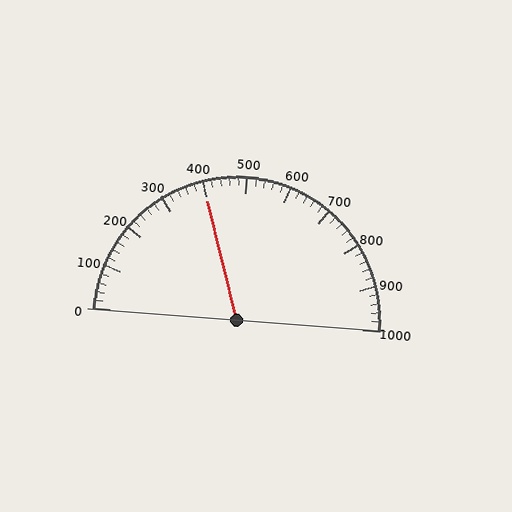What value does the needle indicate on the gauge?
The needle indicates approximately 400.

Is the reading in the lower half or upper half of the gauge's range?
The reading is in the lower half of the range (0 to 1000).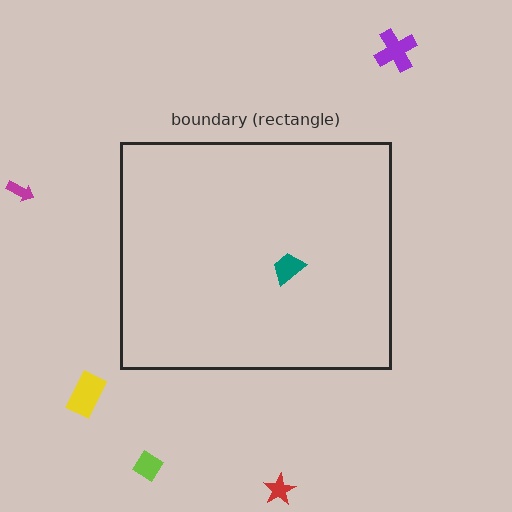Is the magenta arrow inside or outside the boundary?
Outside.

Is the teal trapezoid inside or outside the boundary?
Inside.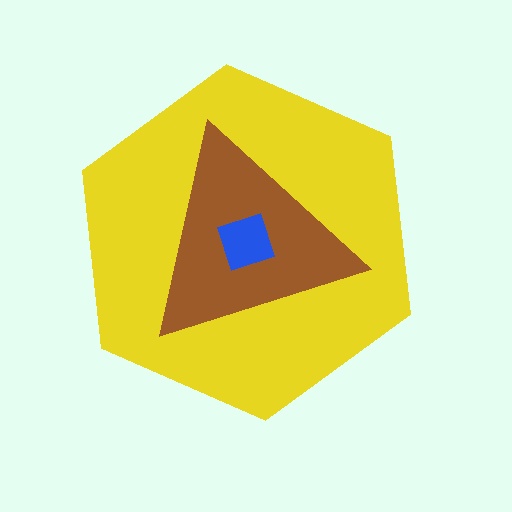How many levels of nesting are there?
3.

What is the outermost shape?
The yellow hexagon.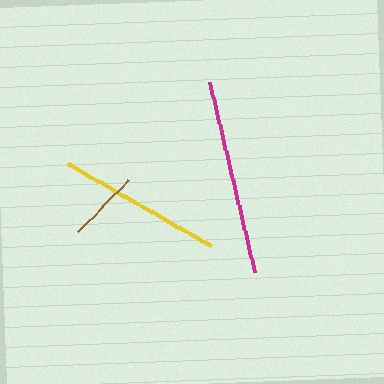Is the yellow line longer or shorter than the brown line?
The yellow line is longer than the brown line.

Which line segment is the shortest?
The brown line is the shortest at approximately 72 pixels.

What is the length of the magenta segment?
The magenta segment is approximately 195 pixels long.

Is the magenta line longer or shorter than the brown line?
The magenta line is longer than the brown line.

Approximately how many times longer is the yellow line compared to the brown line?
The yellow line is approximately 2.3 times the length of the brown line.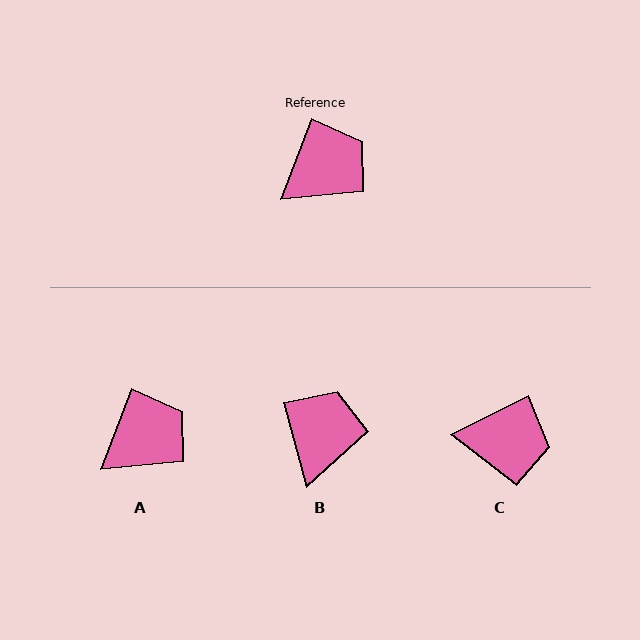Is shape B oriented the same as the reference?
No, it is off by about 37 degrees.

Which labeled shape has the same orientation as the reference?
A.